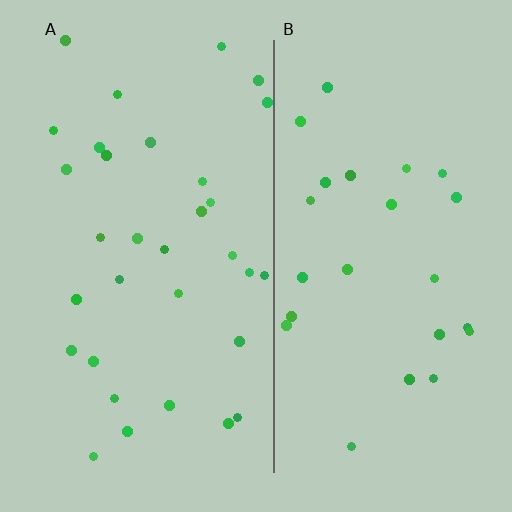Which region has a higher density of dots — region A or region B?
A (the left).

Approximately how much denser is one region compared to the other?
Approximately 1.3× — region A over region B.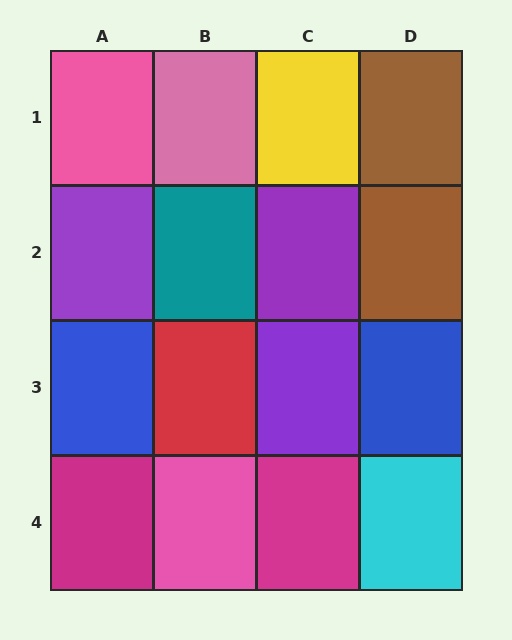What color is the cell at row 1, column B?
Pink.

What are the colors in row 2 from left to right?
Purple, teal, purple, brown.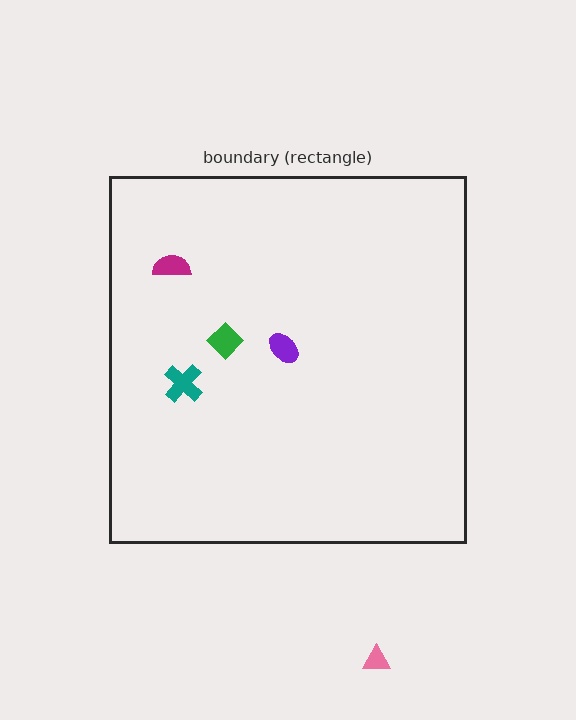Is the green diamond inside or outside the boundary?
Inside.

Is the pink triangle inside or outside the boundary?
Outside.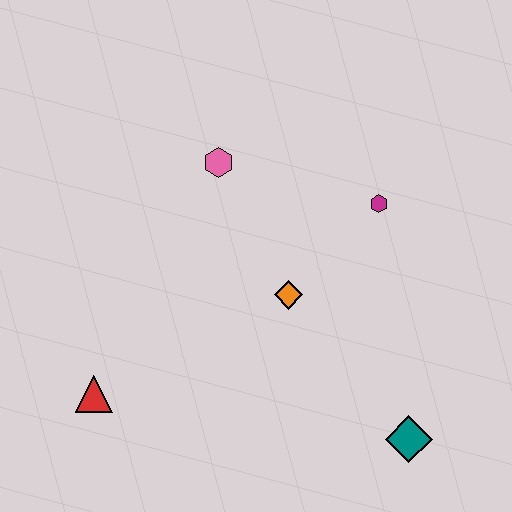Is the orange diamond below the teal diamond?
No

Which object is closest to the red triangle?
The orange diamond is closest to the red triangle.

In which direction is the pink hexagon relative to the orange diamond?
The pink hexagon is above the orange diamond.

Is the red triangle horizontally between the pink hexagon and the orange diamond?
No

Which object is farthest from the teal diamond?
The pink hexagon is farthest from the teal diamond.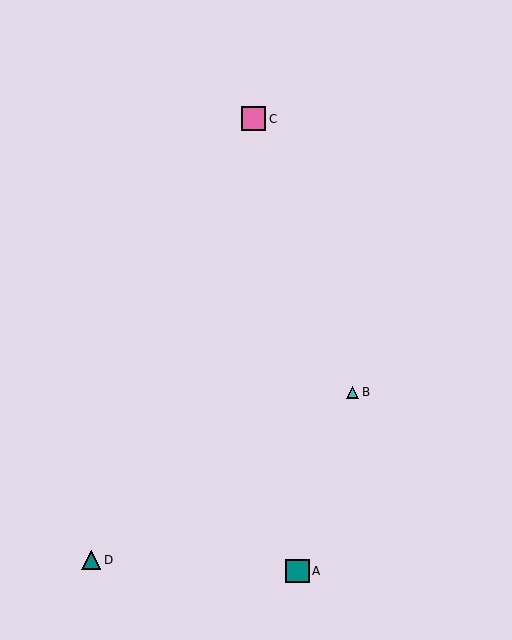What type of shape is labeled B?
Shape B is a cyan triangle.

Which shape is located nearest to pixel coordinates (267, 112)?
The pink square (labeled C) at (254, 119) is nearest to that location.